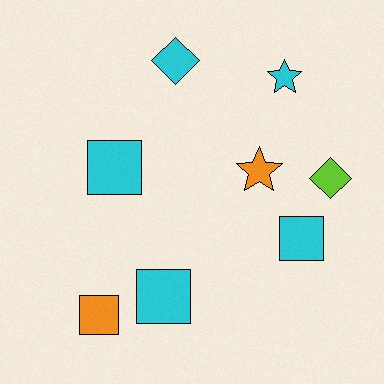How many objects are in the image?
There are 8 objects.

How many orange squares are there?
There is 1 orange square.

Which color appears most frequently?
Cyan, with 5 objects.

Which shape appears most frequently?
Square, with 4 objects.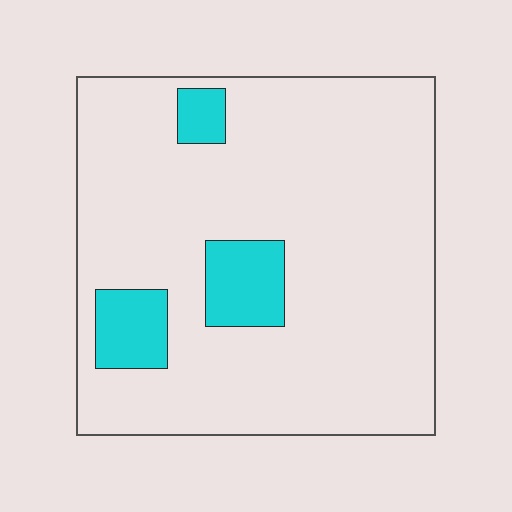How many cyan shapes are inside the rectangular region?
3.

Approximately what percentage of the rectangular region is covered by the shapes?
Approximately 10%.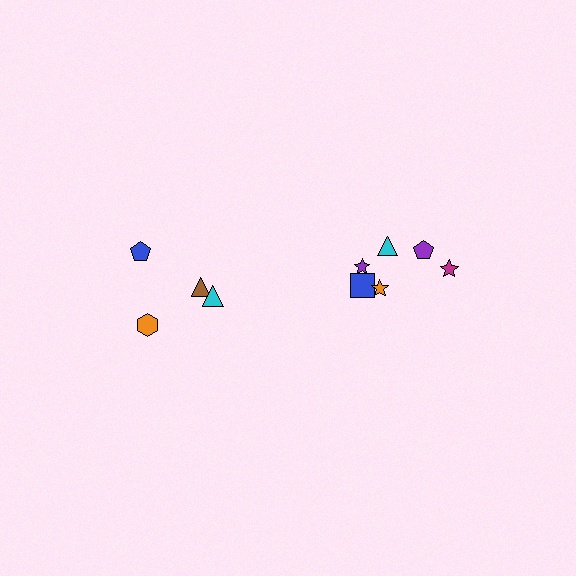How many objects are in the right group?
There are 6 objects.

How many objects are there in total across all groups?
There are 10 objects.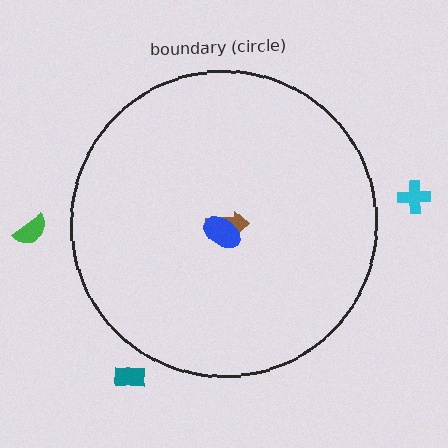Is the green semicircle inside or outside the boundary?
Outside.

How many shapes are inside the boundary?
2 inside, 3 outside.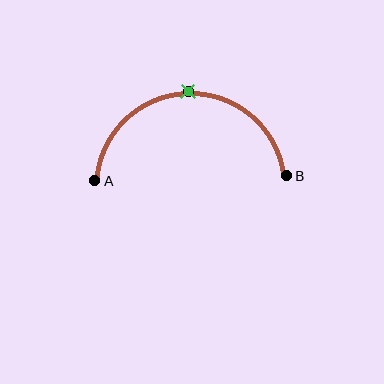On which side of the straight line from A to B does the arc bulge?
The arc bulges above the straight line connecting A and B.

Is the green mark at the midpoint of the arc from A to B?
Yes. The green mark lies on the arc at equal arc-length from both A and B — it is the arc midpoint.